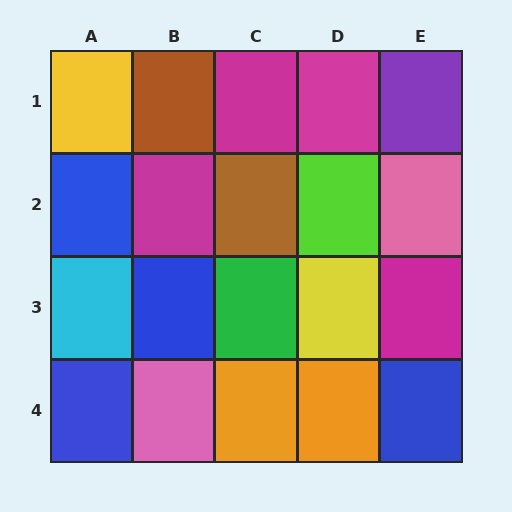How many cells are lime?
1 cell is lime.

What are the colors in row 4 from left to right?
Blue, pink, orange, orange, blue.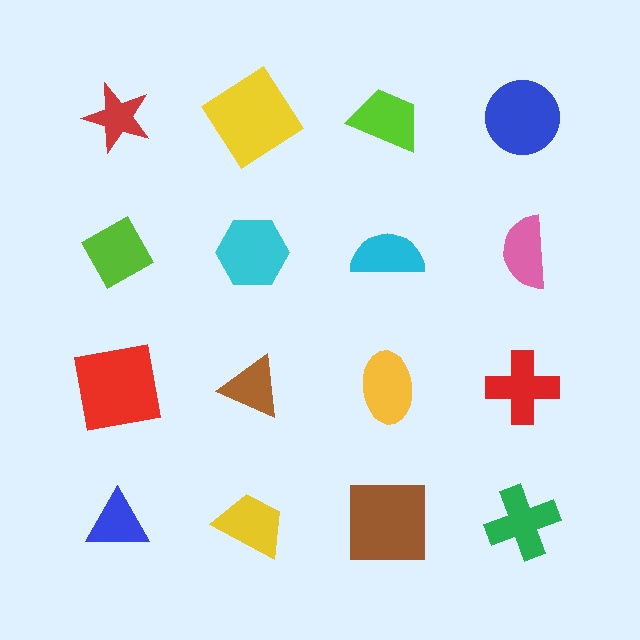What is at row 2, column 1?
A lime diamond.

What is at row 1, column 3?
A lime trapezoid.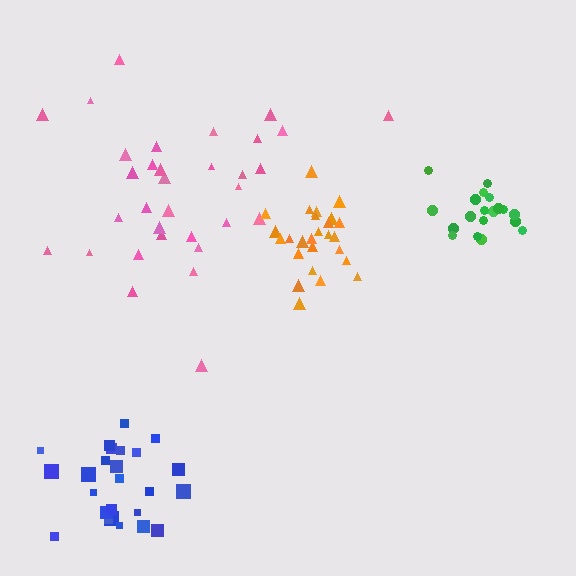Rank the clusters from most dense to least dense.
orange, green, blue, pink.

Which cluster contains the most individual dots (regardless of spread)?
Pink (33).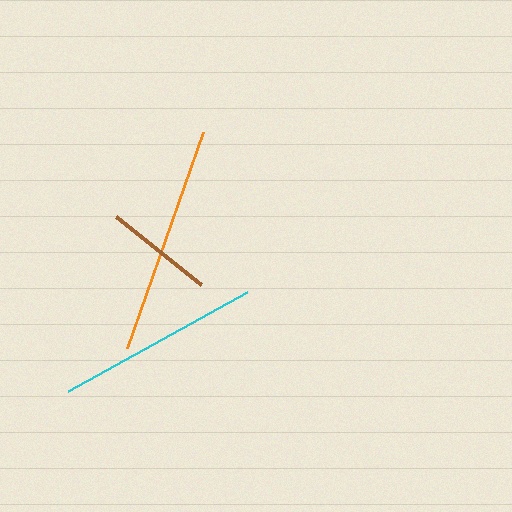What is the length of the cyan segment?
The cyan segment is approximately 205 pixels long.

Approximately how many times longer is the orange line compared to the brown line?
The orange line is approximately 2.1 times the length of the brown line.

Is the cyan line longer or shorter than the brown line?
The cyan line is longer than the brown line.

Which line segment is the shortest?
The brown line is the shortest at approximately 109 pixels.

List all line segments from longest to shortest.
From longest to shortest: orange, cyan, brown.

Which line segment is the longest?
The orange line is the longest at approximately 229 pixels.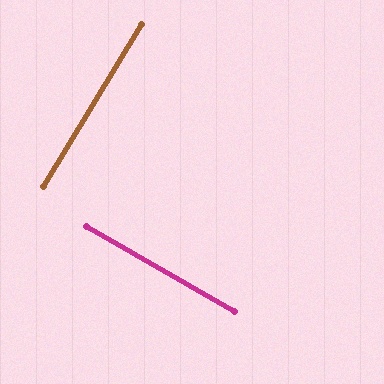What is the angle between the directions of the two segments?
Approximately 89 degrees.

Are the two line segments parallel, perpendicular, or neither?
Perpendicular — they meet at approximately 89°.